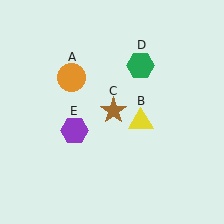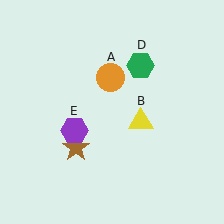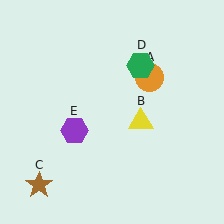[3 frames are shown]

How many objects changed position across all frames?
2 objects changed position: orange circle (object A), brown star (object C).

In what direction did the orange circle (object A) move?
The orange circle (object A) moved right.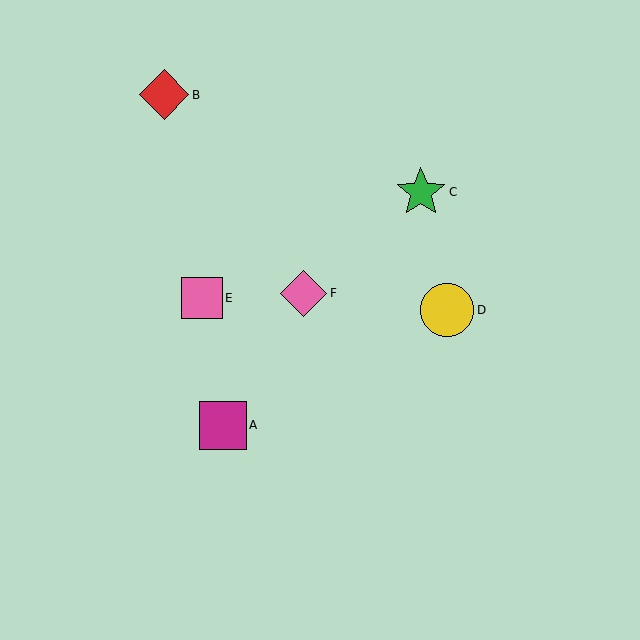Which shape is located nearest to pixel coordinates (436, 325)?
The yellow circle (labeled D) at (447, 310) is nearest to that location.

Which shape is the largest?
The yellow circle (labeled D) is the largest.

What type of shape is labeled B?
Shape B is a red diamond.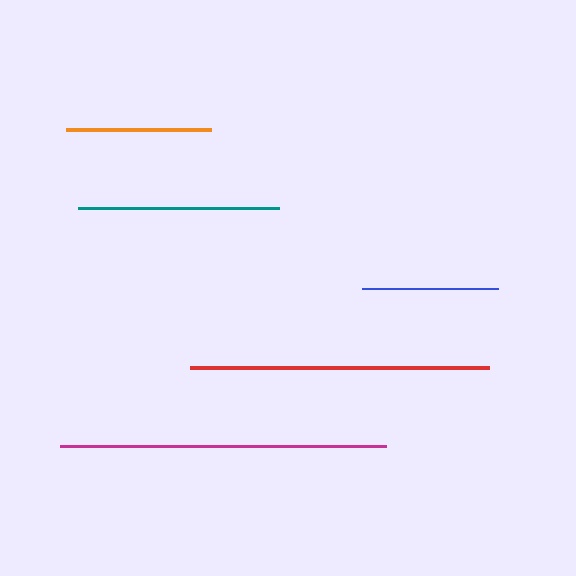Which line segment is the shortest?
The blue line is the shortest at approximately 136 pixels.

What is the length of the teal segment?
The teal segment is approximately 201 pixels long.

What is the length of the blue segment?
The blue segment is approximately 136 pixels long.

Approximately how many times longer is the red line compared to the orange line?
The red line is approximately 2.1 times the length of the orange line.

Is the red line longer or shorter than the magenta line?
The magenta line is longer than the red line.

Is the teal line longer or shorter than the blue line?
The teal line is longer than the blue line.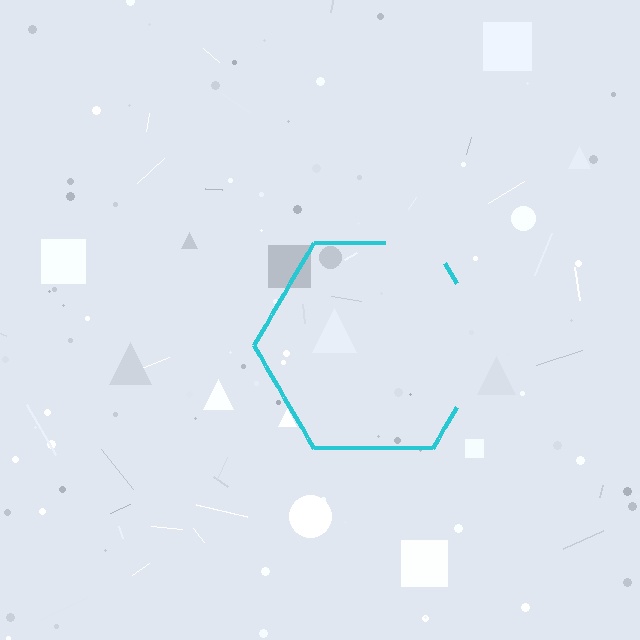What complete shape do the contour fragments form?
The contour fragments form a hexagon.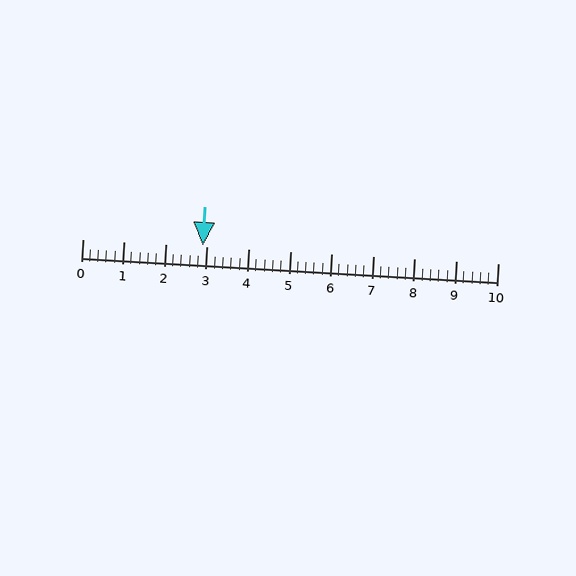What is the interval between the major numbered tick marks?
The major tick marks are spaced 1 units apart.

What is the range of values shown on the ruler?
The ruler shows values from 0 to 10.